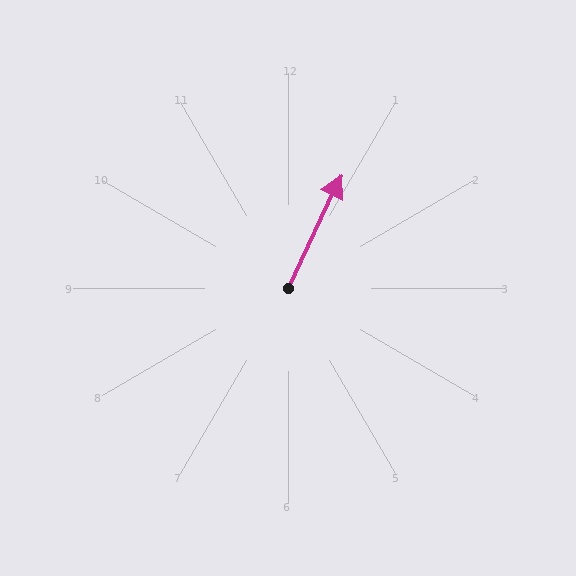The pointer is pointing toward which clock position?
Roughly 1 o'clock.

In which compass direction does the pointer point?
Northeast.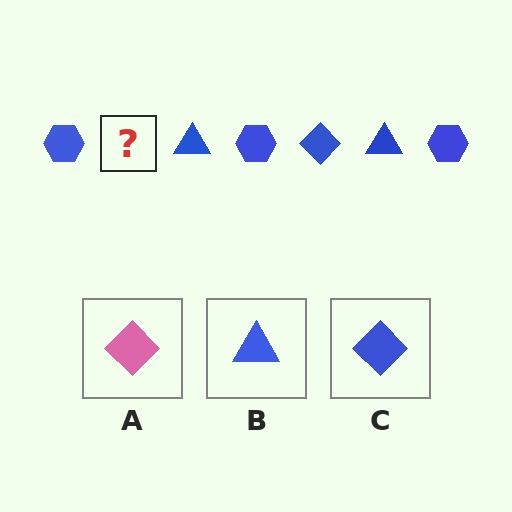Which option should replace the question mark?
Option C.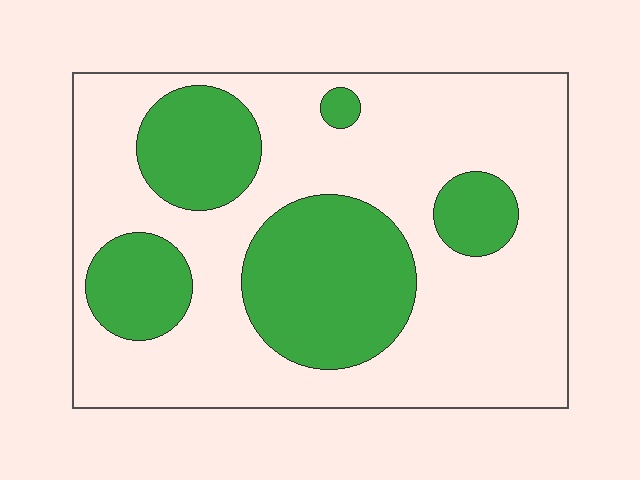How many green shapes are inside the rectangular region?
5.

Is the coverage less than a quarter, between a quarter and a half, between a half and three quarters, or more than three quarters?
Between a quarter and a half.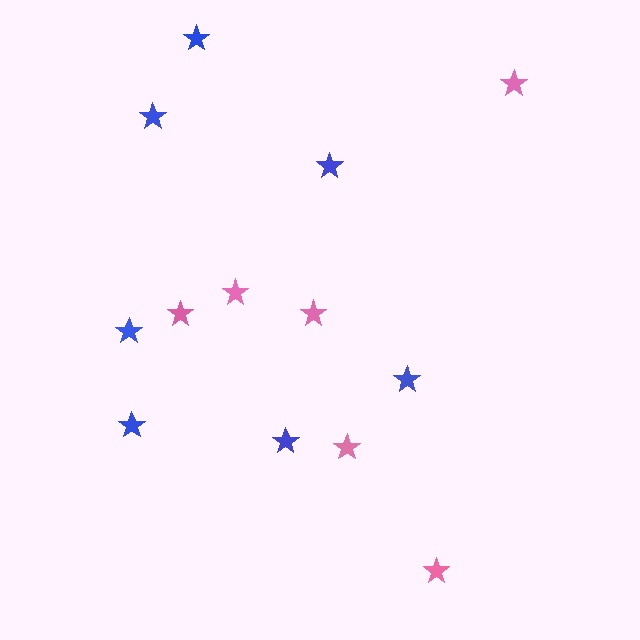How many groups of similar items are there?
There are 2 groups: one group of pink stars (6) and one group of blue stars (7).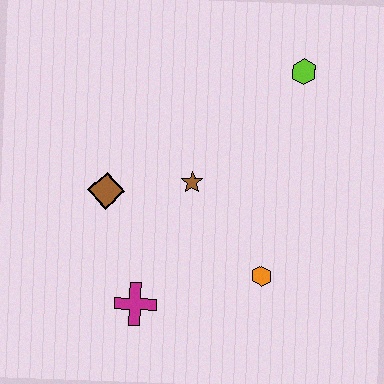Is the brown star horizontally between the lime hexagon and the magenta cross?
Yes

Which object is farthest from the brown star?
The lime hexagon is farthest from the brown star.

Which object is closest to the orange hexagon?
The brown star is closest to the orange hexagon.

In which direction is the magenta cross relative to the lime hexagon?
The magenta cross is below the lime hexagon.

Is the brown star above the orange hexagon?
Yes